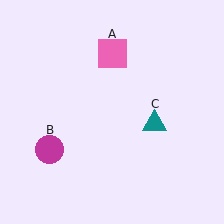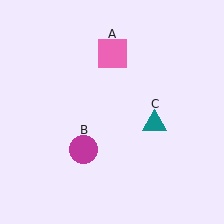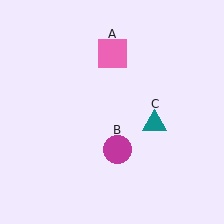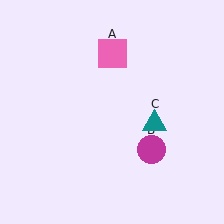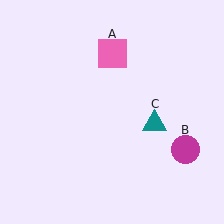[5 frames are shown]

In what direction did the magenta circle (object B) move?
The magenta circle (object B) moved right.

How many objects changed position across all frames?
1 object changed position: magenta circle (object B).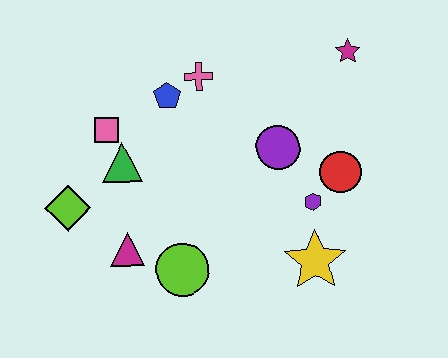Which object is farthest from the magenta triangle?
The magenta star is farthest from the magenta triangle.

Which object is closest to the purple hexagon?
The red circle is closest to the purple hexagon.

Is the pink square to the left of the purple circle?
Yes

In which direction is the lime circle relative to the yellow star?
The lime circle is to the left of the yellow star.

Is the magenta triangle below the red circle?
Yes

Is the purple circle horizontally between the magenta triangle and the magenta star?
Yes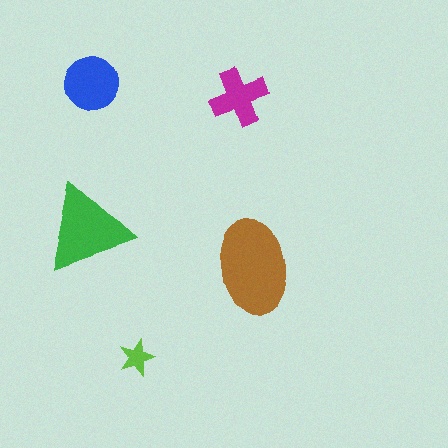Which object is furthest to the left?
The green triangle is leftmost.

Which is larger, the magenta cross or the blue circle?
The blue circle.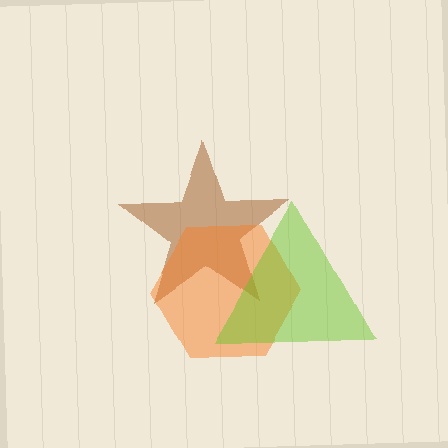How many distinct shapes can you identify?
There are 3 distinct shapes: a brown star, an orange hexagon, a lime triangle.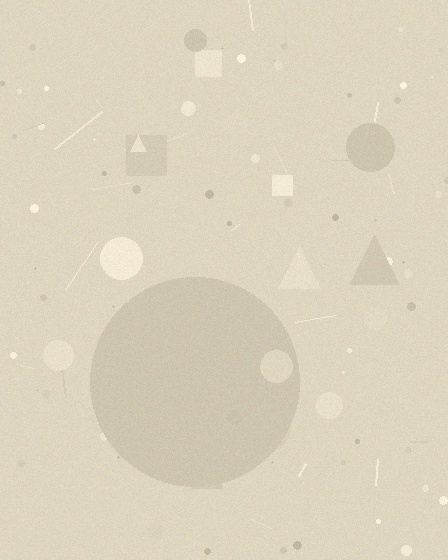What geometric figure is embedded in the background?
A circle is embedded in the background.